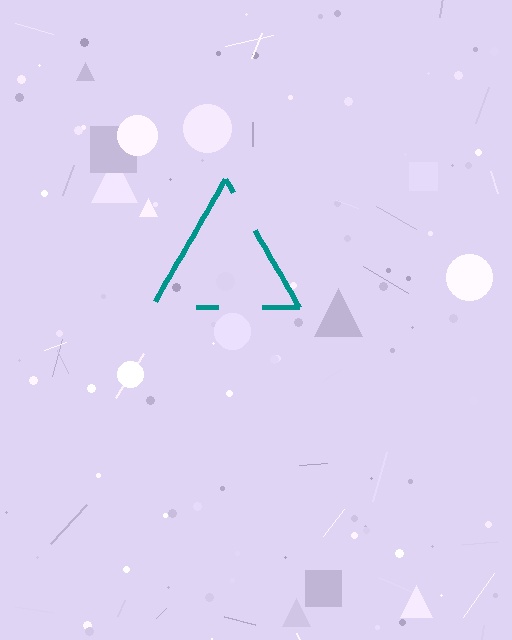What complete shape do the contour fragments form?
The contour fragments form a triangle.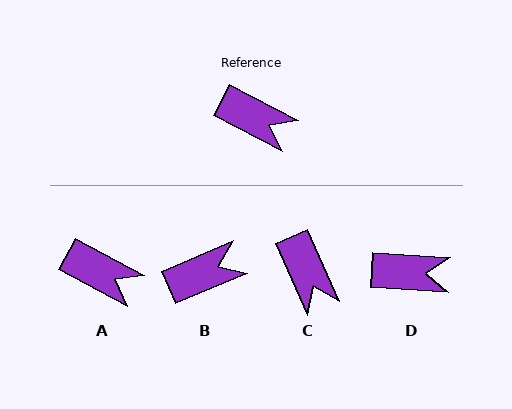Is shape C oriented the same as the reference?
No, it is off by about 38 degrees.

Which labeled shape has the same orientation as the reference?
A.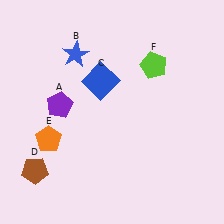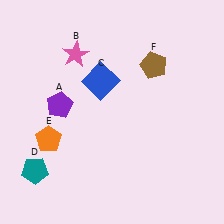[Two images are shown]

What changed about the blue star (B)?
In Image 1, B is blue. In Image 2, it changed to pink.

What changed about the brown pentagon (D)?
In Image 1, D is brown. In Image 2, it changed to teal.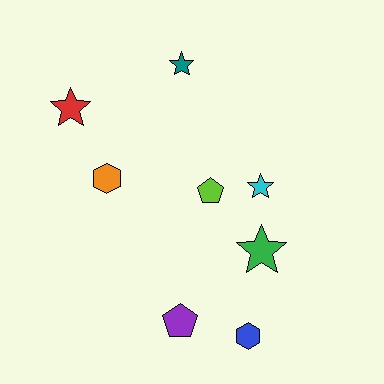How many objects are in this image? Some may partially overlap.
There are 8 objects.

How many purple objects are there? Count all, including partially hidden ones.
There is 1 purple object.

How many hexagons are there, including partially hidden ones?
There are 2 hexagons.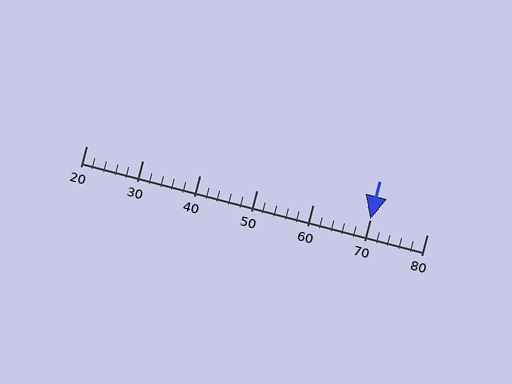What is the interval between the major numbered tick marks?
The major tick marks are spaced 10 units apart.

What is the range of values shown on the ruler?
The ruler shows values from 20 to 80.